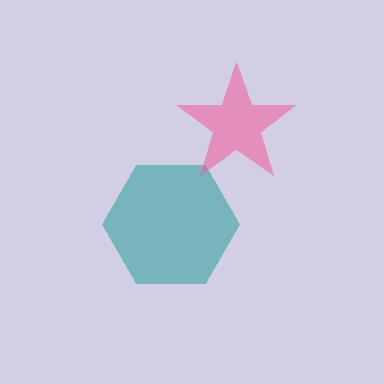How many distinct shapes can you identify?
There are 2 distinct shapes: a teal hexagon, a pink star.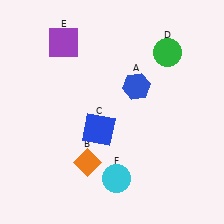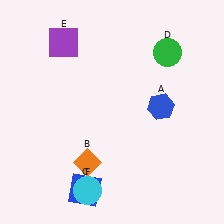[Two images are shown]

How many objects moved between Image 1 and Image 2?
3 objects moved between the two images.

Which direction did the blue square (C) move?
The blue square (C) moved down.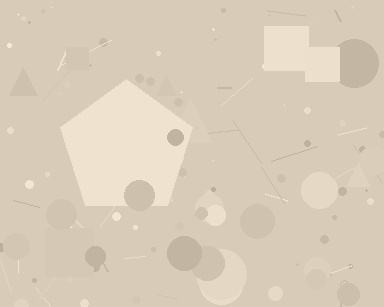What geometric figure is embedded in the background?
A pentagon is embedded in the background.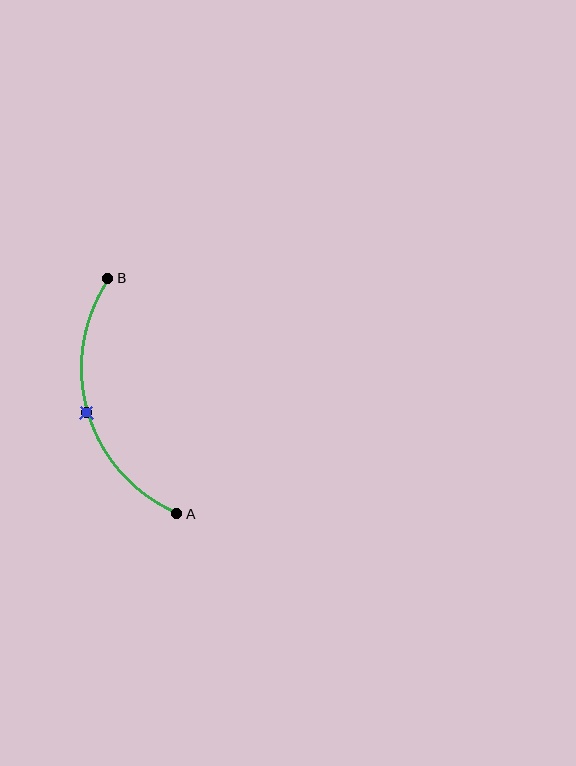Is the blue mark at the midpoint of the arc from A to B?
Yes. The blue mark lies on the arc at equal arc-length from both A and B — it is the arc midpoint.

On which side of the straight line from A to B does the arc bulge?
The arc bulges to the left of the straight line connecting A and B.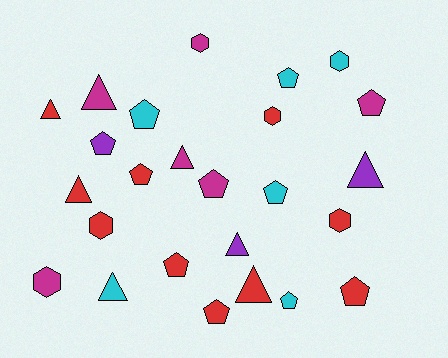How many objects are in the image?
There are 25 objects.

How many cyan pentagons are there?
There are 4 cyan pentagons.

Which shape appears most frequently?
Pentagon, with 11 objects.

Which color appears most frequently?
Red, with 10 objects.